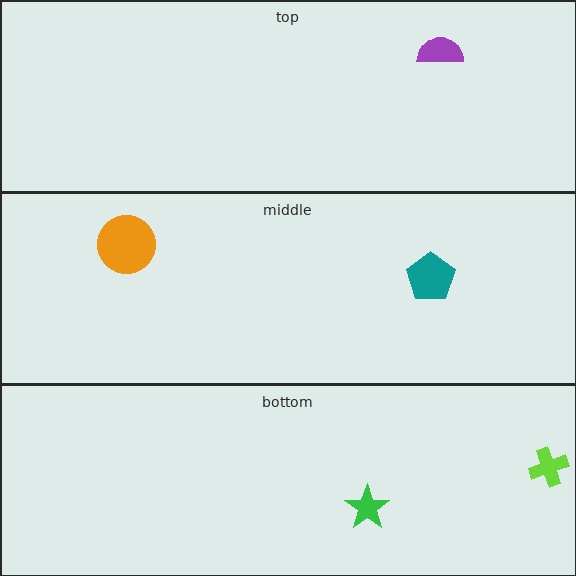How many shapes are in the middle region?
2.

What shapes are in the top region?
The purple semicircle.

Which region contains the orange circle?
The middle region.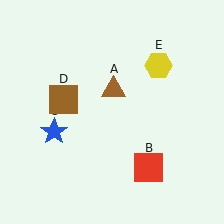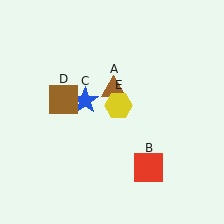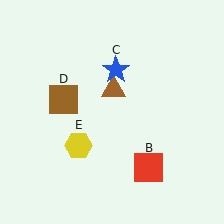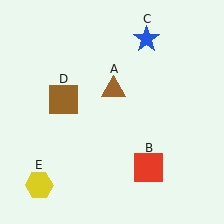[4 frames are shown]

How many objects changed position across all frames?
2 objects changed position: blue star (object C), yellow hexagon (object E).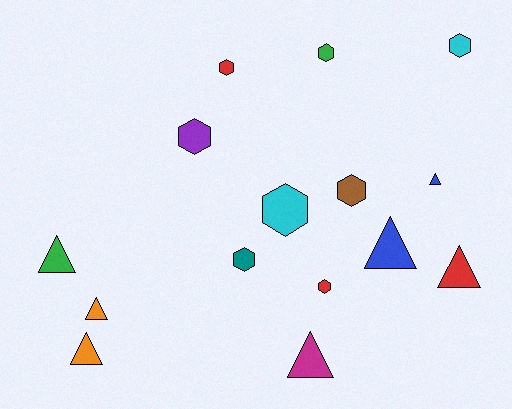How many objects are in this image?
There are 15 objects.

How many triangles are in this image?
There are 7 triangles.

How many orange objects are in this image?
There are 2 orange objects.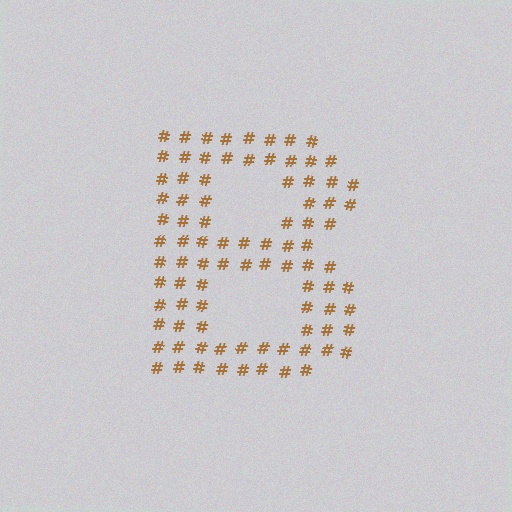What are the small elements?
The small elements are hash symbols.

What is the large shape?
The large shape is the letter B.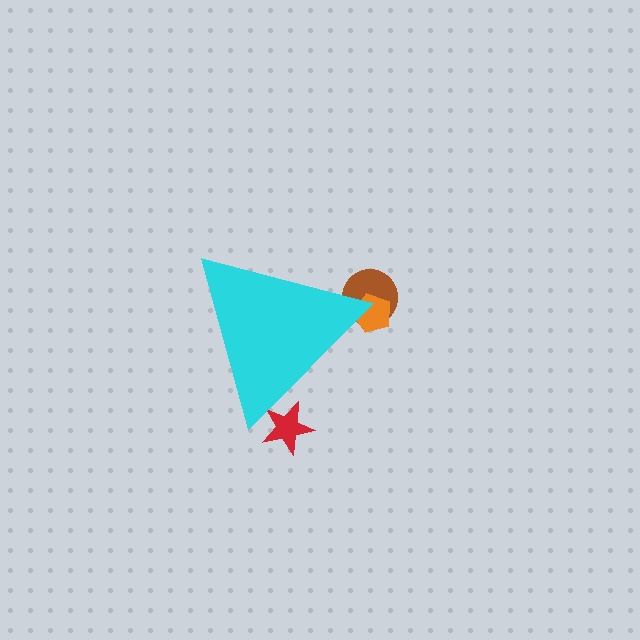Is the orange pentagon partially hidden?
Yes, the orange pentagon is partially hidden behind the cyan triangle.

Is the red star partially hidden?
Yes, the red star is partially hidden behind the cyan triangle.